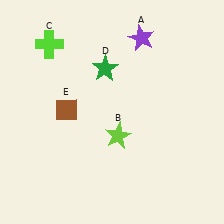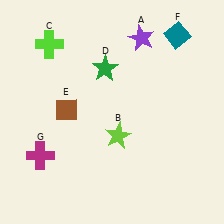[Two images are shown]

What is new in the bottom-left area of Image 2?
A magenta cross (G) was added in the bottom-left area of Image 2.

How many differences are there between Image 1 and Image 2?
There are 2 differences between the two images.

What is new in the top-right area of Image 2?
A teal diamond (F) was added in the top-right area of Image 2.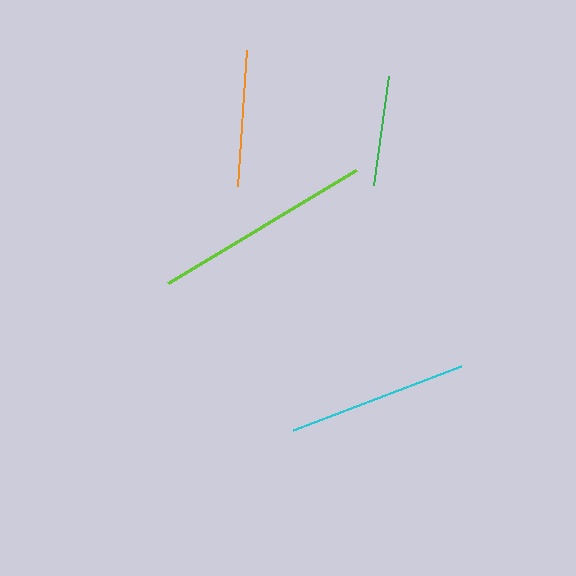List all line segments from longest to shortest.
From longest to shortest: lime, cyan, orange, green.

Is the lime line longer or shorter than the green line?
The lime line is longer than the green line.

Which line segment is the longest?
The lime line is the longest at approximately 219 pixels.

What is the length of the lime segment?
The lime segment is approximately 219 pixels long.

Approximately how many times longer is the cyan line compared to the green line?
The cyan line is approximately 1.6 times the length of the green line.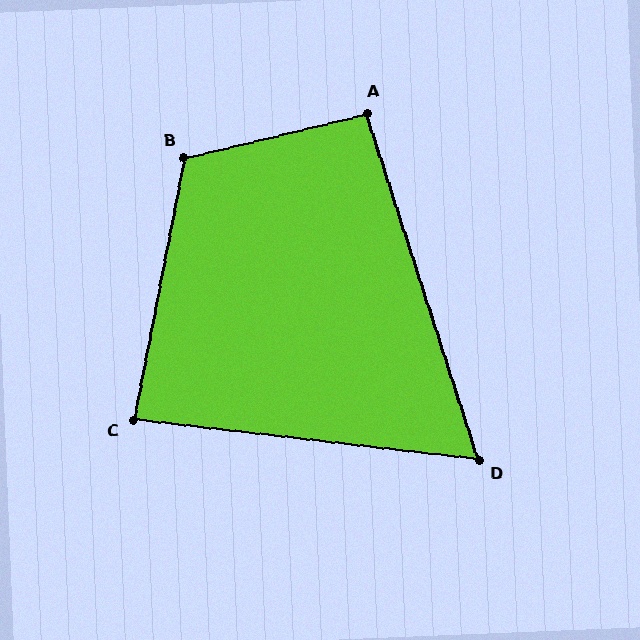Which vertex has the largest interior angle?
B, at approximately 114 degrees.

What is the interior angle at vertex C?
Approximately 86 degrees (approximately right).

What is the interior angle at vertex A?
Approximately 94 degrees (approximately right).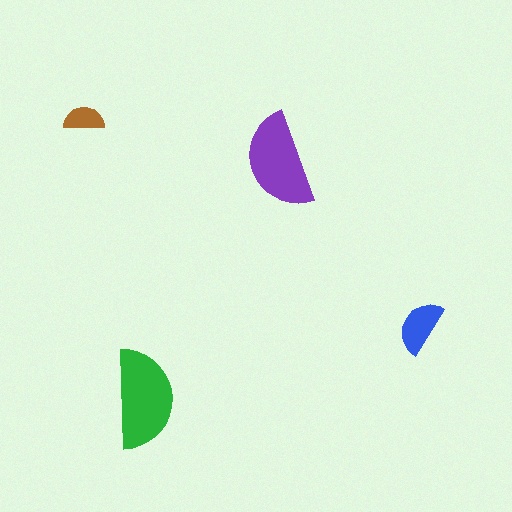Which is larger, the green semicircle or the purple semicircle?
The green one.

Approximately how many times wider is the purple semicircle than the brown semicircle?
About 2.5 times wider.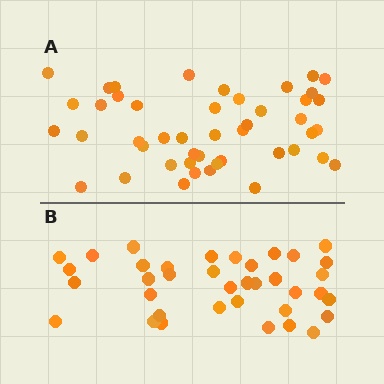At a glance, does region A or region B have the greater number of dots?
Region A (the top region) has more dots.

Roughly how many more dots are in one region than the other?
Region A has roughly 8 or so more dots than region B.